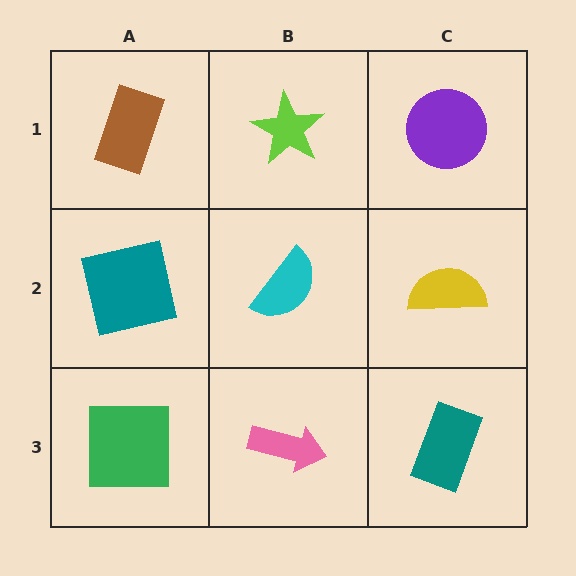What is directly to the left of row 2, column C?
A cyan semicircle.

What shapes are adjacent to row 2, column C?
A purple circle (row 1, column C), a teal rectangle (row 3, column C), a cyan semicircle (row 2, column B).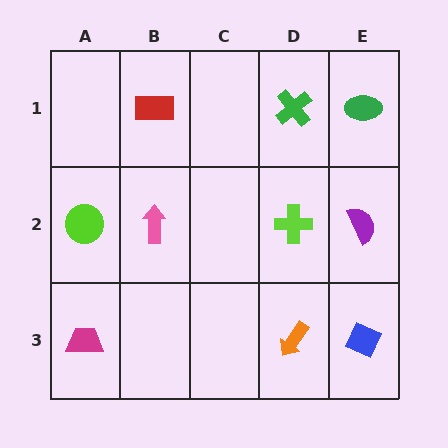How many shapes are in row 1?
3 shapes.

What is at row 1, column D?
A green cross.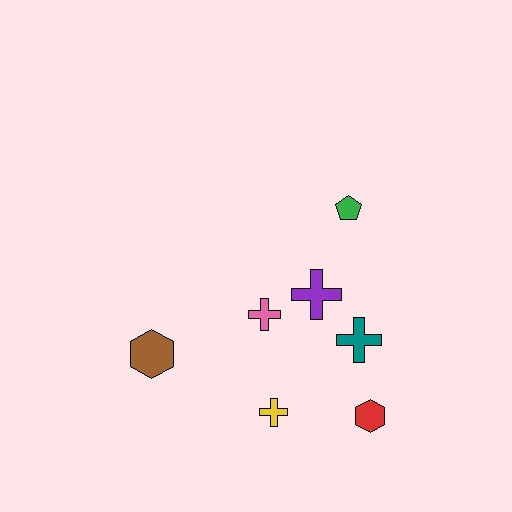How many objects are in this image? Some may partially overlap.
There are 7 objects.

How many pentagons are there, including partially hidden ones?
There is 1 pentagon.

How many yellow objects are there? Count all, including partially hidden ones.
There is 1 yellow object.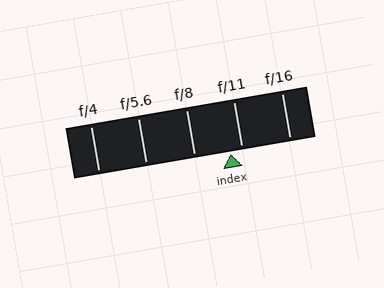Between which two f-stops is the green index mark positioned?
The index mark is between f/8 and f/11.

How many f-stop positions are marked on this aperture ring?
There are 5 f-stop positions marked.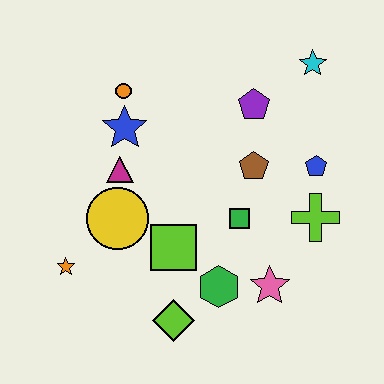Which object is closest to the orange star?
The yellow circle is closest to the orange star.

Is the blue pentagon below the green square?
No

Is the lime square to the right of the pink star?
No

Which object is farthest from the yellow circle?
The cyan star is farthest from the yellow circle.